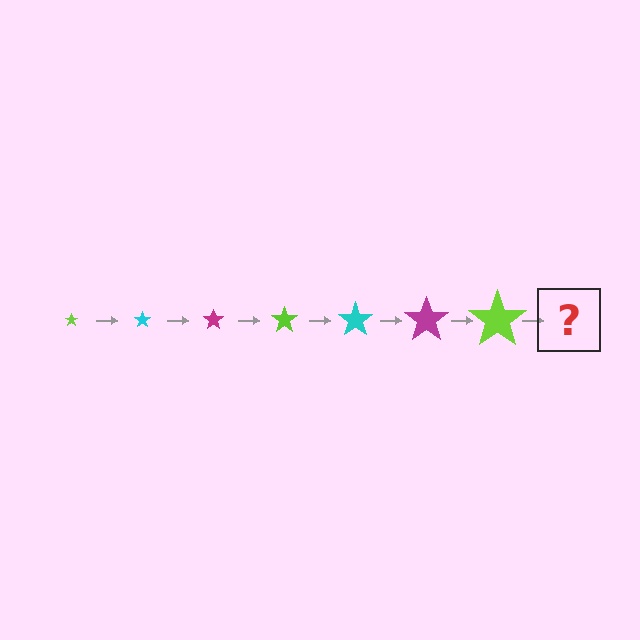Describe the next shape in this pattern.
It should be a cyan star, larger than the previous one.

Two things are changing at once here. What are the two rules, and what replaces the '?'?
The two rules are that the star grows larger each step and the color cycles through lime, cyan, and magenta. The '?' should be a cyan star, larger than the previous one.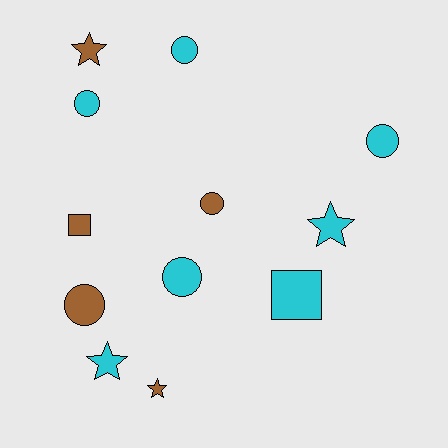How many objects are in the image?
There are 12 objects.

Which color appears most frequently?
Cyan, with 7 objects.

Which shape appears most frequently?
Circle, with 6 objects.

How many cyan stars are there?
There are 2 cyan stars.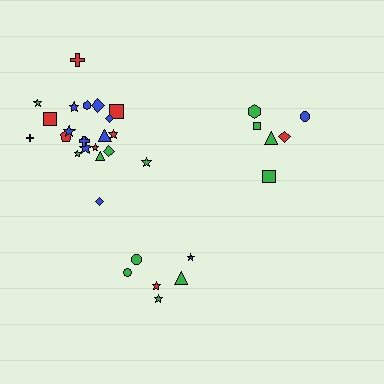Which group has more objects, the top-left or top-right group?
The top-left group.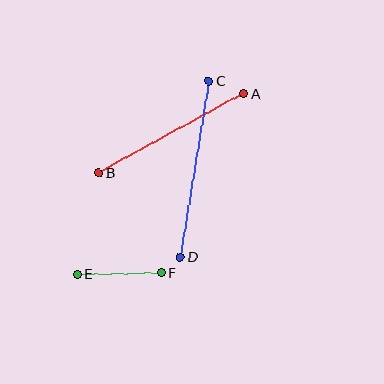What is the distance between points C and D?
The distance is approximately 178 pixels.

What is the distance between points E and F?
The distance is approximately 84 pixels.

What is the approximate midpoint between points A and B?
The midpoint is at approximately (171, 133) pixels.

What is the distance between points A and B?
The distance is approximately 166 pixels.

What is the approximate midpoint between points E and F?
The midpoint is at approximately (119, 273) pixels.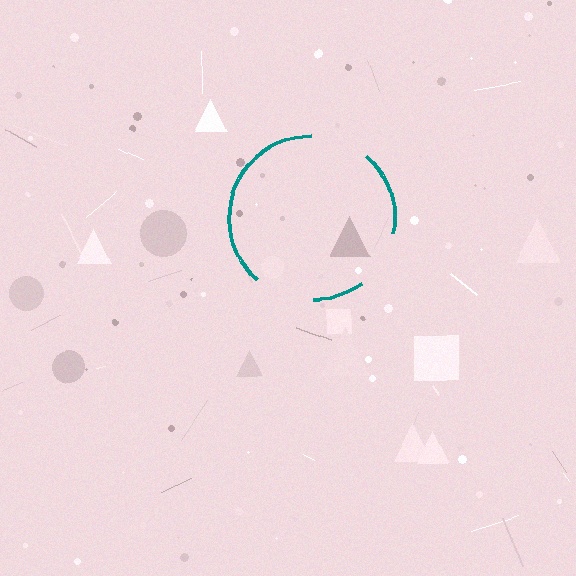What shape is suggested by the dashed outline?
The dashed outline suggests a circle.